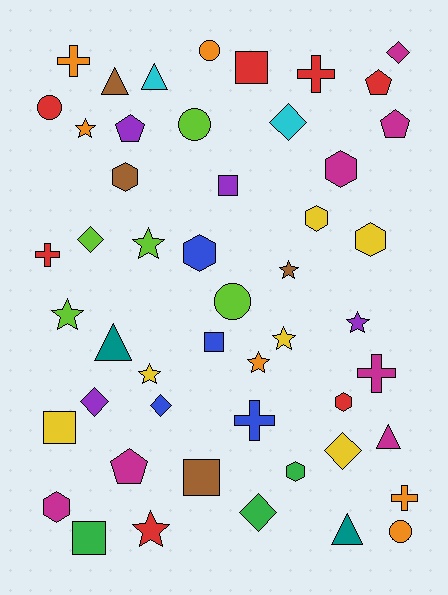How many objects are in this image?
There are 50 objects.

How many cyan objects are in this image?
There are 2 cyan objects.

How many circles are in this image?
There are 5 circles.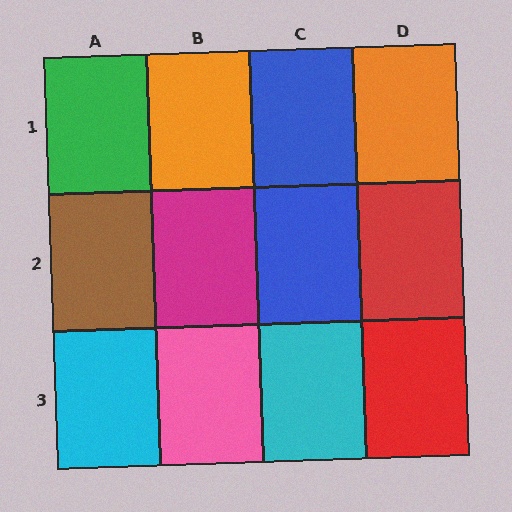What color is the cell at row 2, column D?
Red.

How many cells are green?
1 cell is green.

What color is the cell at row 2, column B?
Magenta.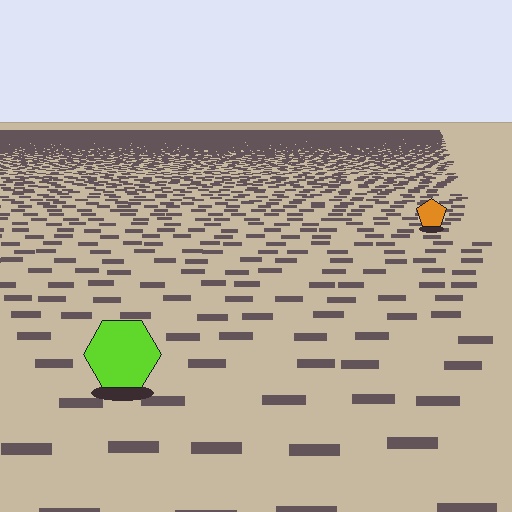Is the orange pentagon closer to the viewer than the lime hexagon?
No. The lime hexagon is closer — you can tell from the texture gradient: the ground texture is coarser near it.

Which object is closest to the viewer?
The lime hexagon is closest. The texture marks near it are larger and more spread out.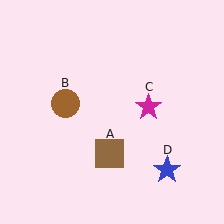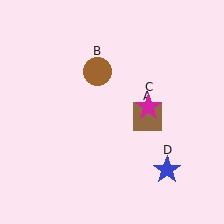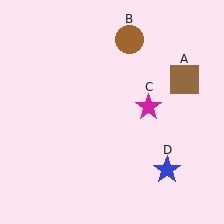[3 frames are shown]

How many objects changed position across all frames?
2 objects changed position: brown square (object A), brown circle (object B).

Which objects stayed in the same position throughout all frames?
Magenta star (object C) and blue star (object D) remained stationary.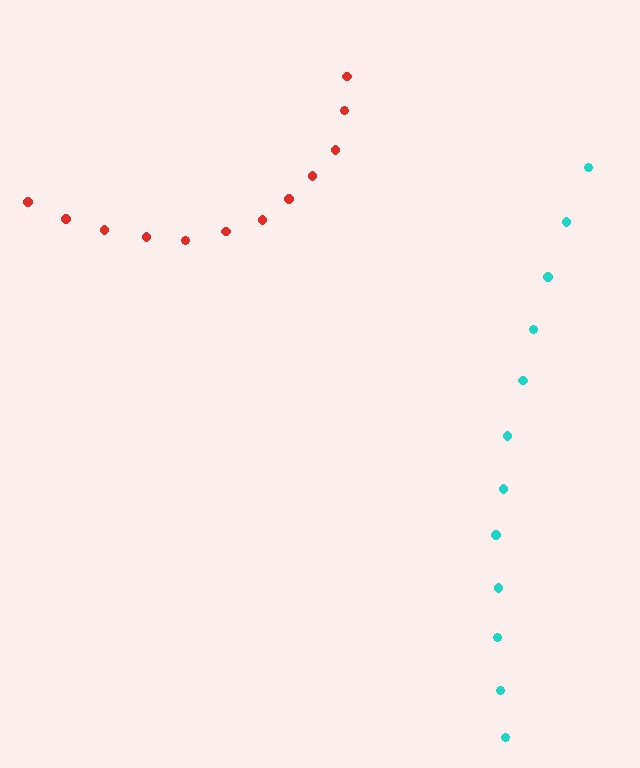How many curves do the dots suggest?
There are 2 distinct paths.